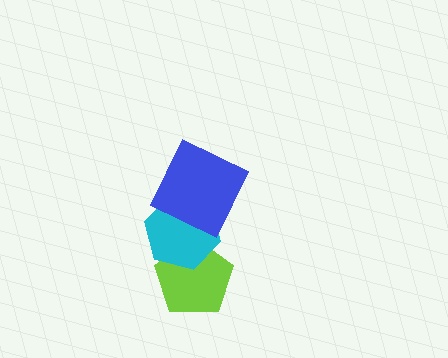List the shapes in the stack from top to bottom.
From top to bottom: the blue square, the cyan hexagon, the lime pentagon.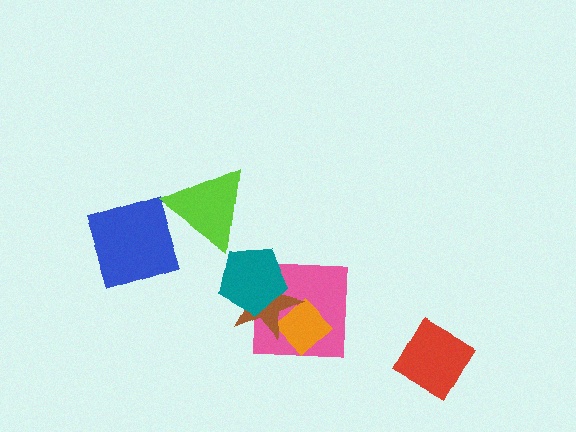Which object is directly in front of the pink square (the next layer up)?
The orange diamond is directly in front of the pink square.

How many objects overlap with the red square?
0 objects overlap with the red square.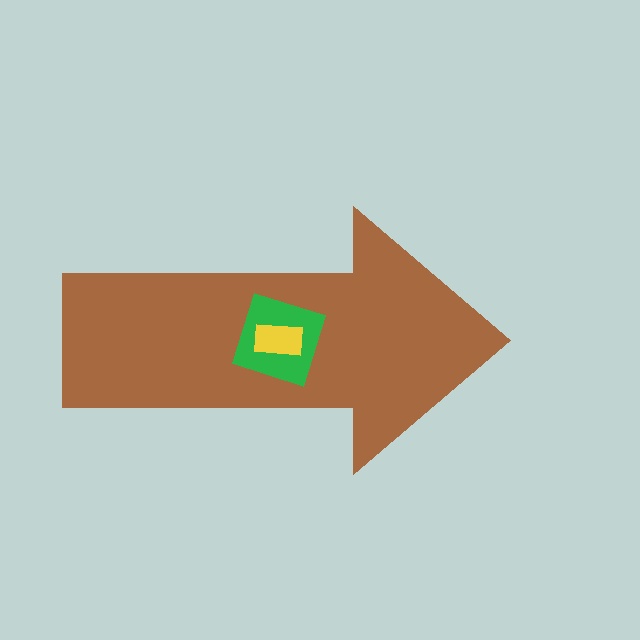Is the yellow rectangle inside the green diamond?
Yes.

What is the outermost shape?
The brown arrow.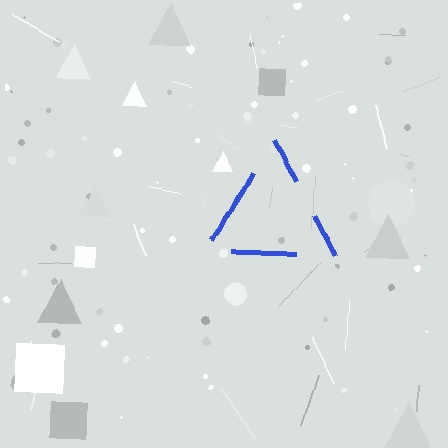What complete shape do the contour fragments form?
The contour fragments form a triangle.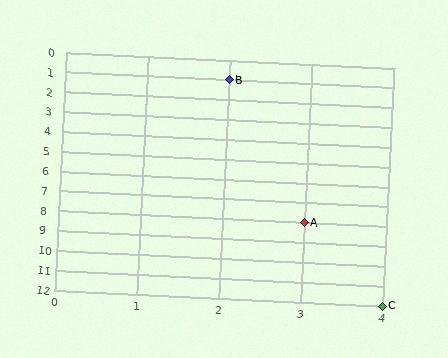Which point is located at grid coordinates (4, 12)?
Point C is at (4, 12).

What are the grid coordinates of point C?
Point C is at grid coordinates (4, 12).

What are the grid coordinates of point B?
Point B is at grid coordinates (2, 1).